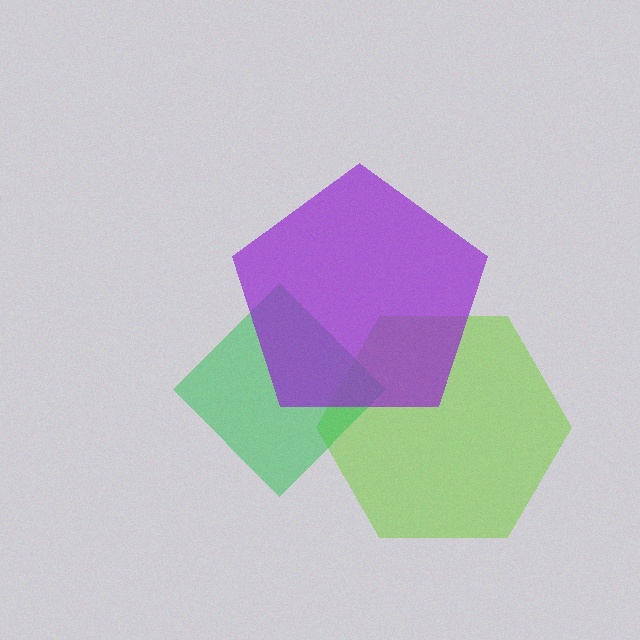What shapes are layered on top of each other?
The layered shapes are: a lime hexagon, a green diamond, a purple pentagon.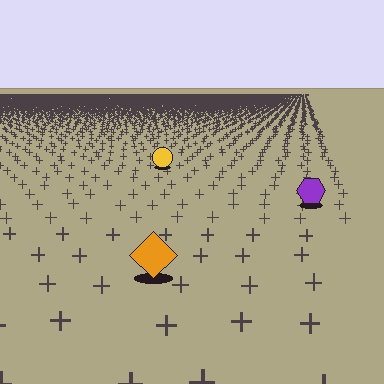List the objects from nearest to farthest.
From nearest to farthest: the orange diamond, the purple hexagon, the yellow circle.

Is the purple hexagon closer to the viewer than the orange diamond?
No. The orange diamond is closer — you can tell from the texture gradient: the ground texture is coarser near it.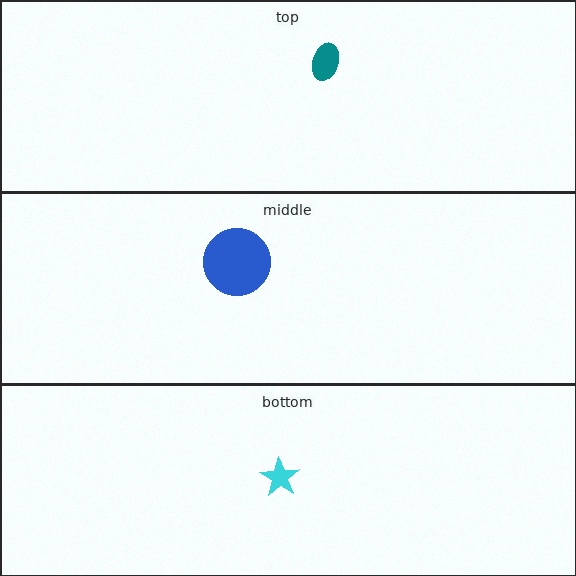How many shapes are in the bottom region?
1.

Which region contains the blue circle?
The middle region.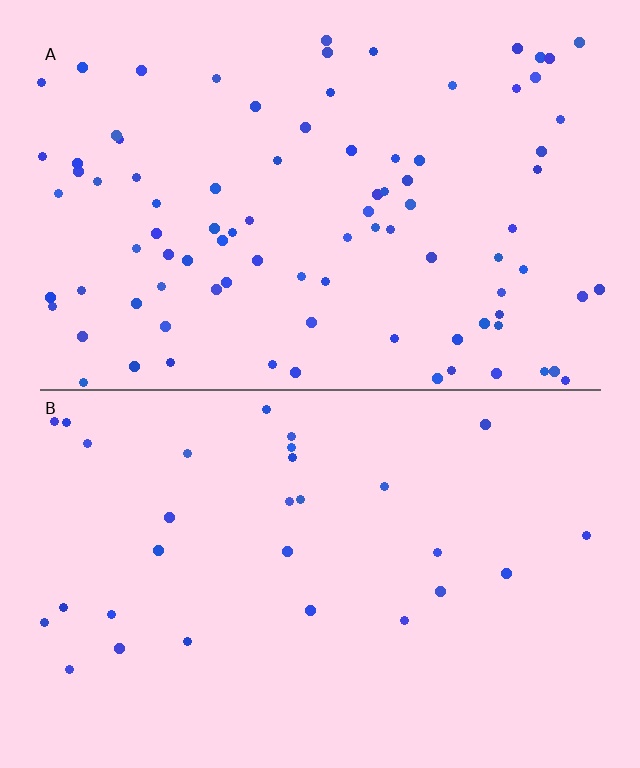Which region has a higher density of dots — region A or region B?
A (the top).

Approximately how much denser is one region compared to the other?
Approximately 3.1× — region A over region B.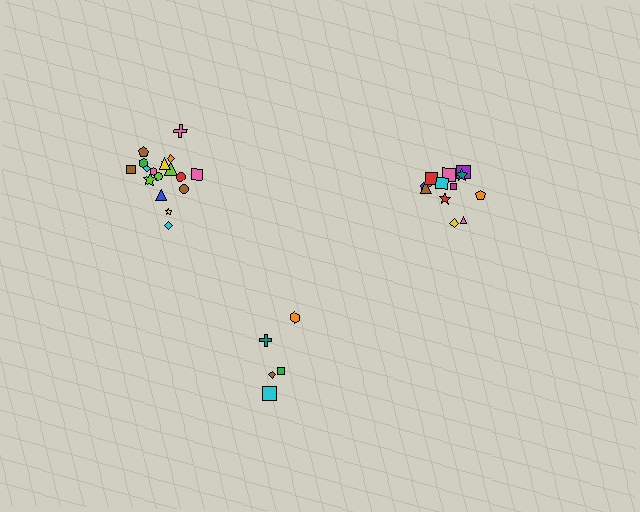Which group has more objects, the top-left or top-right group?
The top-left group.